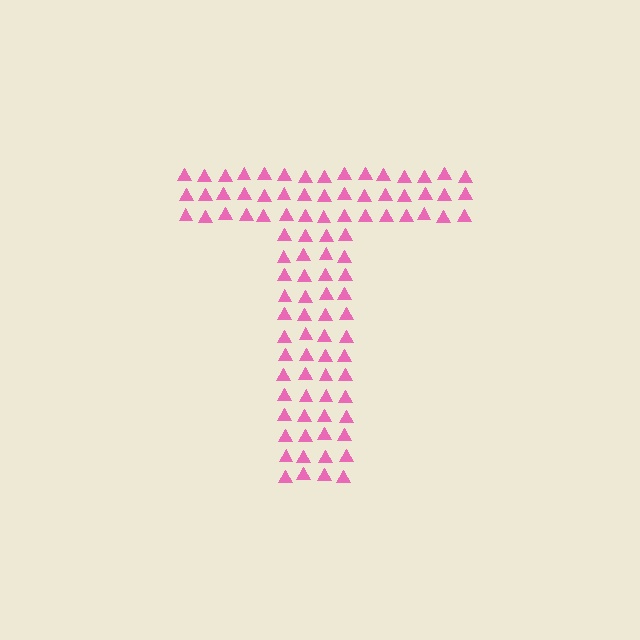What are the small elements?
The small elements are triangles.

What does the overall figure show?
The overall figure shows the letter T.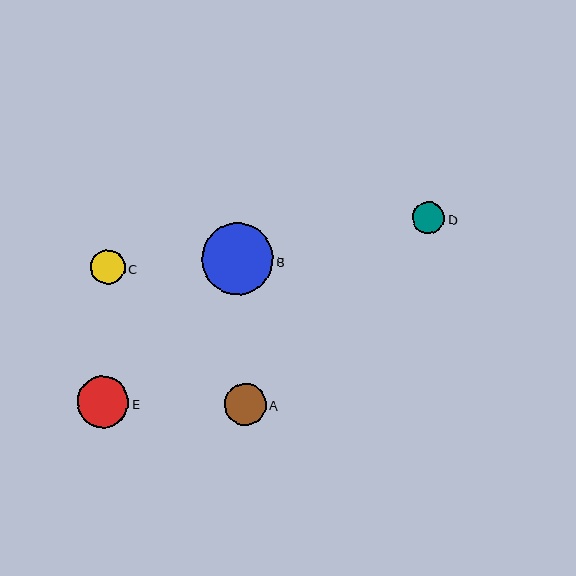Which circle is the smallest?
Circle D is the smallest with a size of approximately 32 pixels.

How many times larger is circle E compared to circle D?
Circle E is approximately 1.6 times the size of circle D.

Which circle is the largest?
Circle B is the largest with a size of approximately 72 pixels.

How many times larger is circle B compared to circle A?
Circle B is approximately 1.7 times the size of circle A.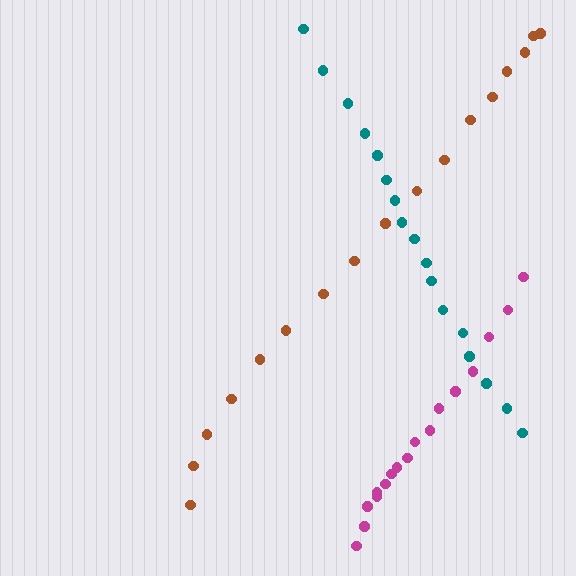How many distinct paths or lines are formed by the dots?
There are 3 distinct paths.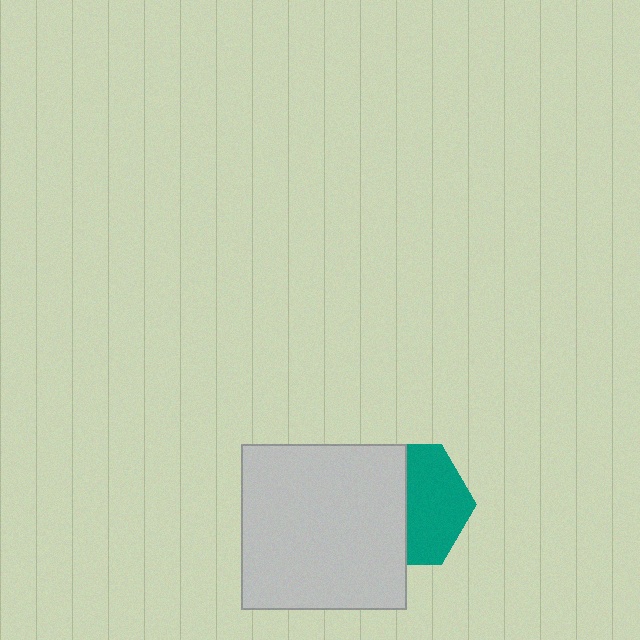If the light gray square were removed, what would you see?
You would see the complete teal hexagon.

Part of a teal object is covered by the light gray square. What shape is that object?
It is a hexagon.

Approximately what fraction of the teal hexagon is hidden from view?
Roughly 50% of the teal hexagon is hidden behind the light gray square.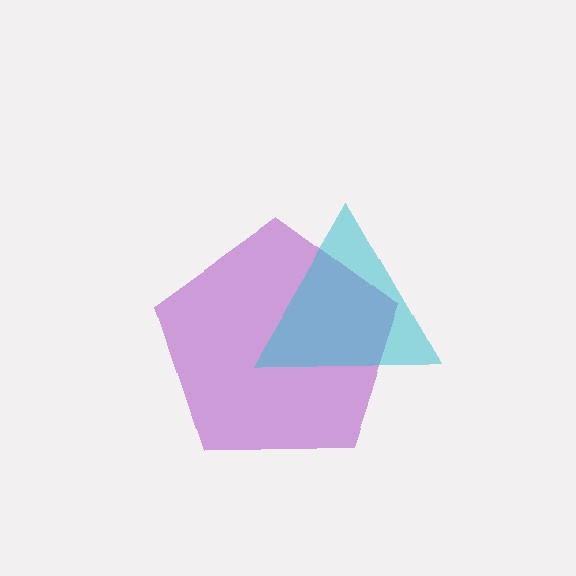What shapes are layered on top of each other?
The layered shapes are: a purple pentagon, a cyan triangle.